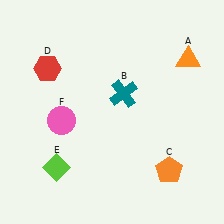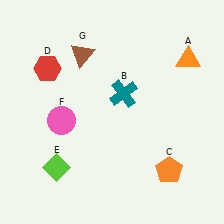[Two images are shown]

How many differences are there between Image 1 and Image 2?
There is 1 difference between the two images.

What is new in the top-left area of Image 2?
A brown triangle (G) was added in the top-left area of Image 2.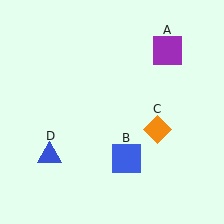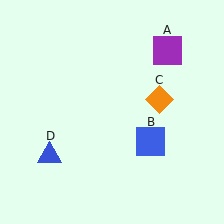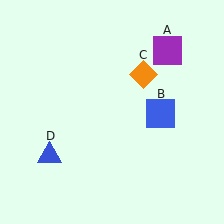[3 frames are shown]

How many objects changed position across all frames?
2 objects changed position: blue square (object B), orange diamond (object C).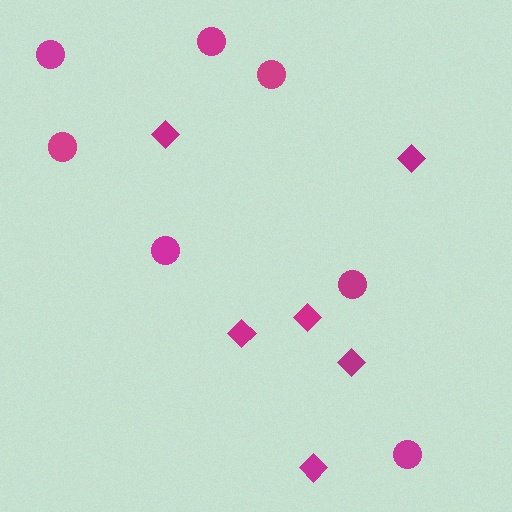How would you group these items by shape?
There are 2 groups: one group of circles (7) and one group of diamonds (6).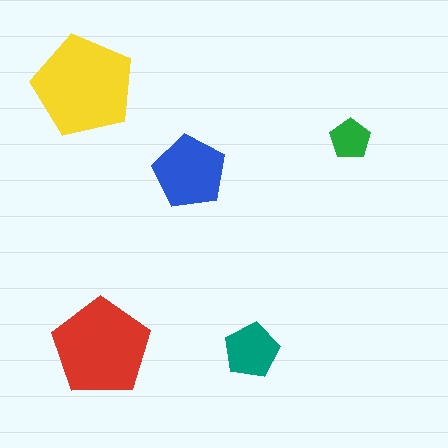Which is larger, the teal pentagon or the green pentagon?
The teal one.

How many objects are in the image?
There are 5 objects in the image.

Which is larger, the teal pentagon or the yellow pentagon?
The yellow one.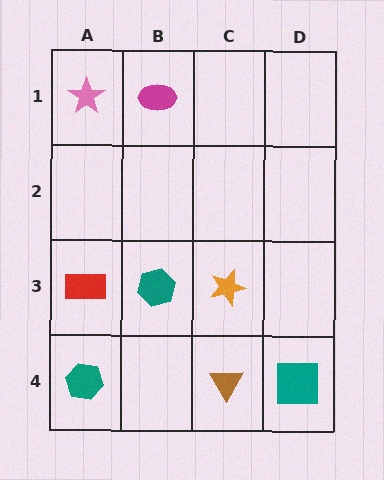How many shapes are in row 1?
2 shapes.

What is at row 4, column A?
A teal hexagon.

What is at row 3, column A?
A red rectangle.